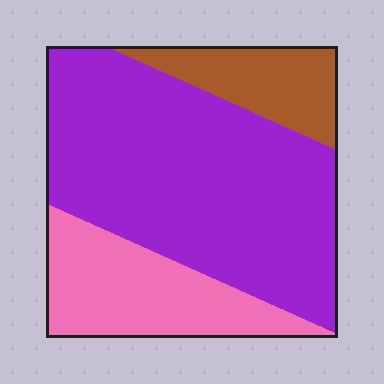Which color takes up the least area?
Brown, at roughly 15%.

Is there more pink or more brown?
Pink.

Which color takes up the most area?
Purple, at roughly 60%.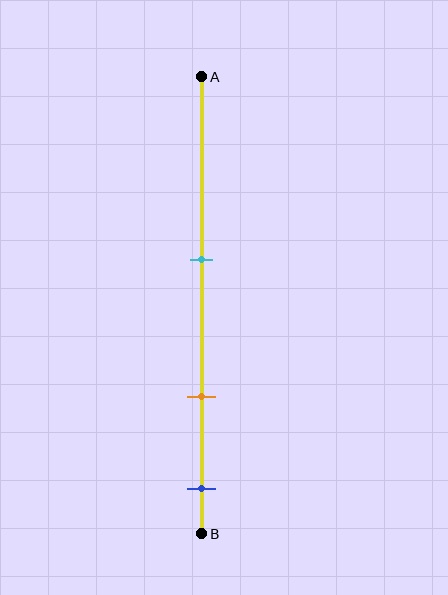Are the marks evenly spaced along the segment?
Yes, the marks are approximately evenly spaced.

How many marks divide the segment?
There are 3 marks dividing the segment.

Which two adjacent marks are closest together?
The orange and blue marks are the closest adjacent pair.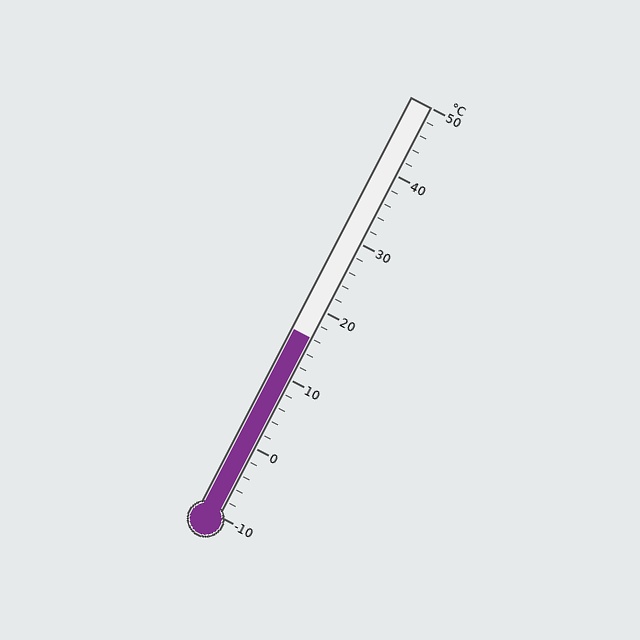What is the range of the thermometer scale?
The thermometer scale ranges from -10°C to 50°C.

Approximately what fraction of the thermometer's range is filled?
The thermometer is filled to approximately 45% of its range.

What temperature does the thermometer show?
The thermometer shows approximately 16°C.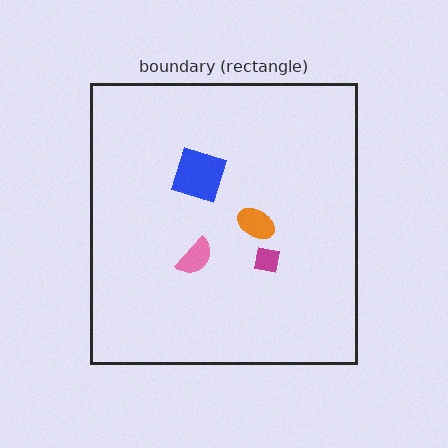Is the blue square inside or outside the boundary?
Inside.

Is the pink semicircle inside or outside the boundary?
Inside.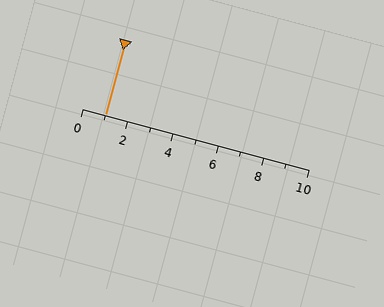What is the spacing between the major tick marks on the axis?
The major ticks are spaced 2 apart.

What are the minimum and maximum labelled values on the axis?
The axis runs from 0 to 10.